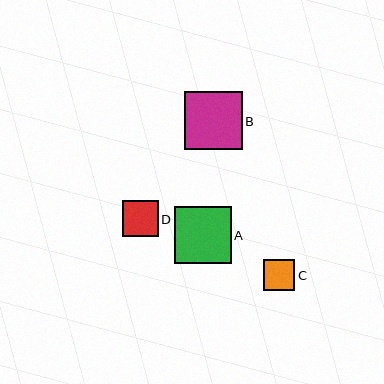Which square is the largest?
Square B is the largest with a size of approximately 58 pixels.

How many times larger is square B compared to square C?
Square B is approximately 1.8 times the size of square C.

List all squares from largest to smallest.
From largest to smallest: B, A, D, C.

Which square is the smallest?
Square C is the smallest with a size of approximately 31 pixels.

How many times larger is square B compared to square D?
Square B is approximately 1.6 times the size of square D.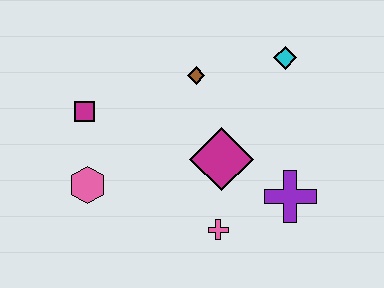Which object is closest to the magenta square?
The pink hexagon is closest to the magenta square.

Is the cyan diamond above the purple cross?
Yes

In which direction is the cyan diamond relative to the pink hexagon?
The cyan diamond is to the right of the pink hexagon.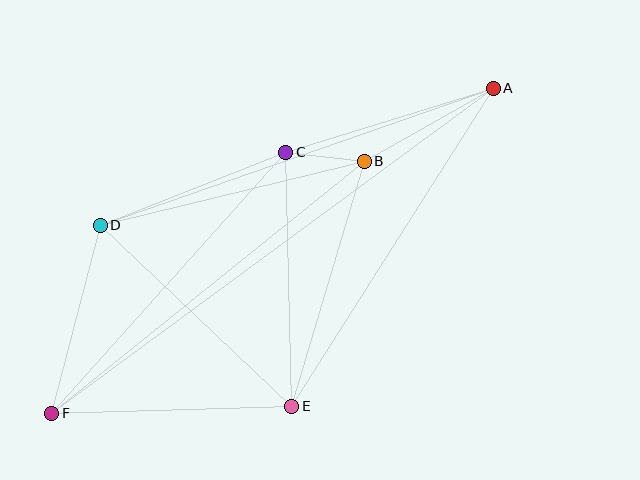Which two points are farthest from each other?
Points A and F are farthest from each other.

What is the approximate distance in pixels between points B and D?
The distance between B and D is approximately 272 pixels.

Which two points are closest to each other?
Points B and C are closest to each other.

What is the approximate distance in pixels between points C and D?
The distance between C and D is approximately 199 pixels.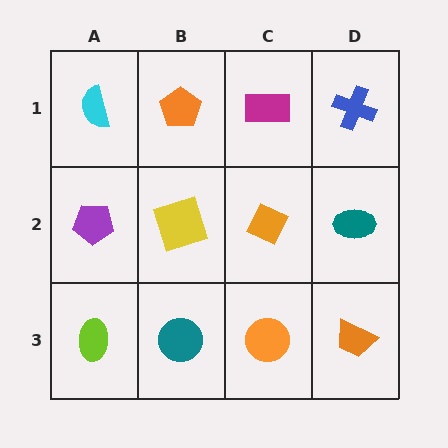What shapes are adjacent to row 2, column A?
A cyan semicircle (row 1, column A), a lime ellipse (row 3, column A), a yellow square (row 2, column B).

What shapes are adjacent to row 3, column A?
A purple pentagon (row 2, column A), a teal circle (row 3, column B).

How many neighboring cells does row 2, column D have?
3.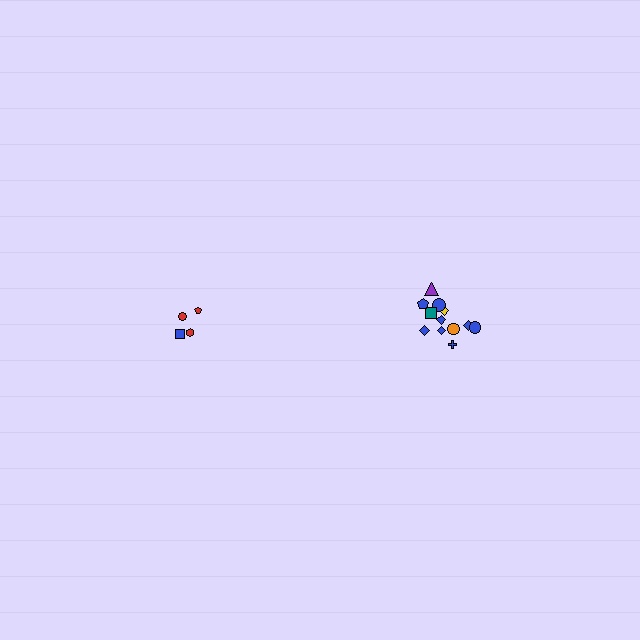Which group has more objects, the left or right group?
The right group.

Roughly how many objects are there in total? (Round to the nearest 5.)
Roughly 15 objects in total.